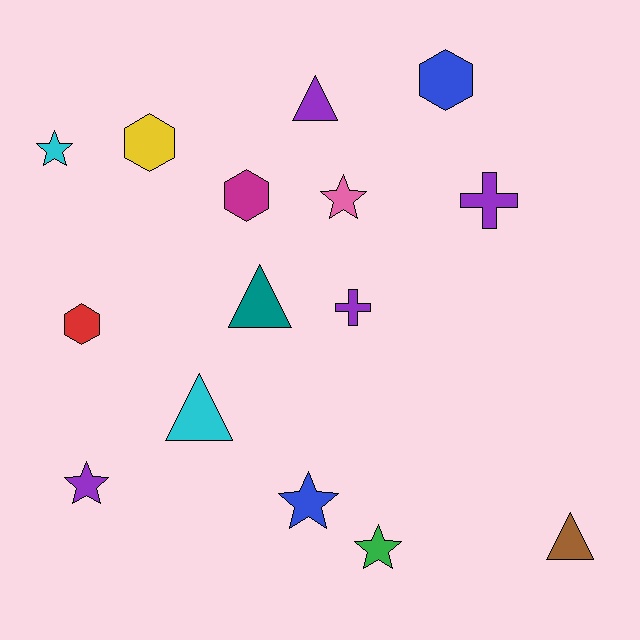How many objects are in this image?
There are 15 objects.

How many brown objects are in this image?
There is 1 brown object.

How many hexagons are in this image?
There are 4 hexagons.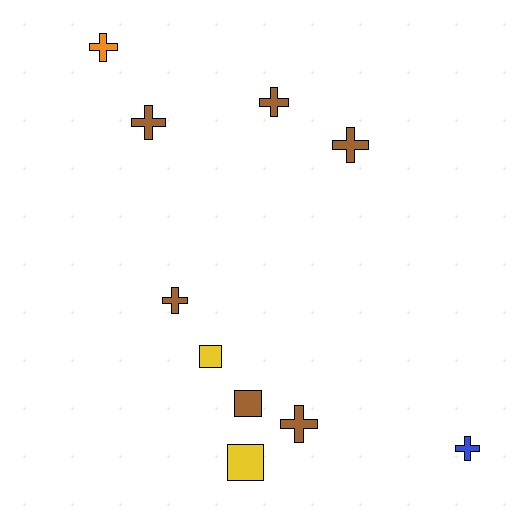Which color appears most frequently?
Brown, with 6 objects.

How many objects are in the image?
There are 10 objects.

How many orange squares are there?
There are no orange squares.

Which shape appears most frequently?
Cross, with 7 objects.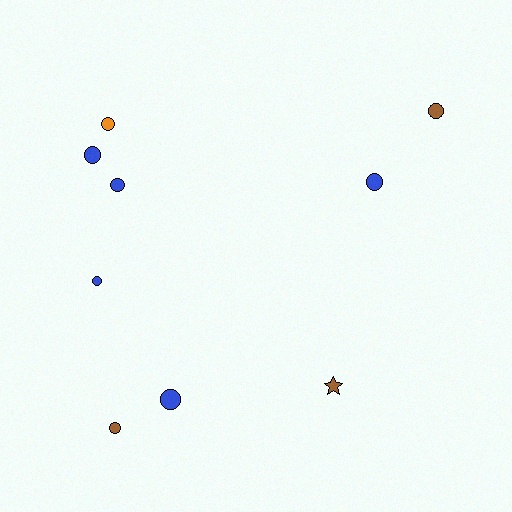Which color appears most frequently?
Blue, with 5 objects.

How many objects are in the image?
There are 9 objects.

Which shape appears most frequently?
Circle, with 8 objects.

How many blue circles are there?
There are 5 blue circles.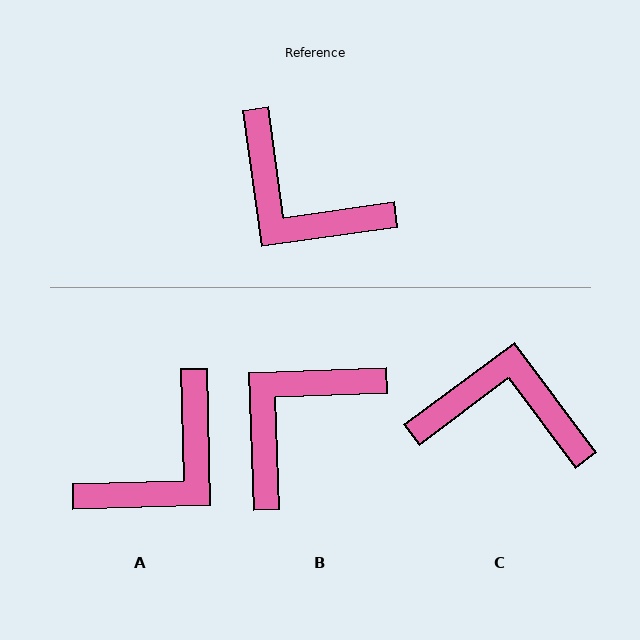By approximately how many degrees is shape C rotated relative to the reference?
Approximately 151 degrees clockwise.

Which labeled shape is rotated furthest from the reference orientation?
C, about 151 degrees away.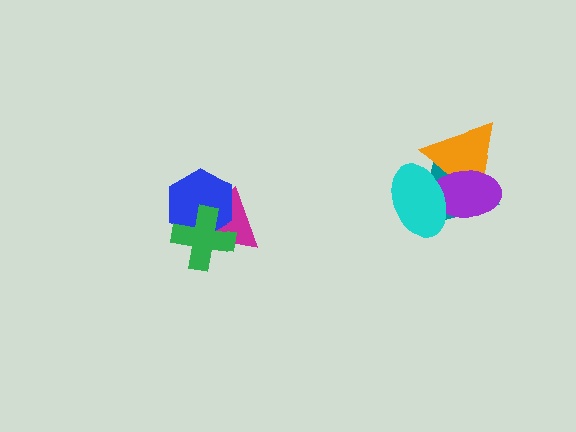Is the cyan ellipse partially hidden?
No, no other shape covers it.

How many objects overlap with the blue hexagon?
2 objects overlap with the blue hexagon.